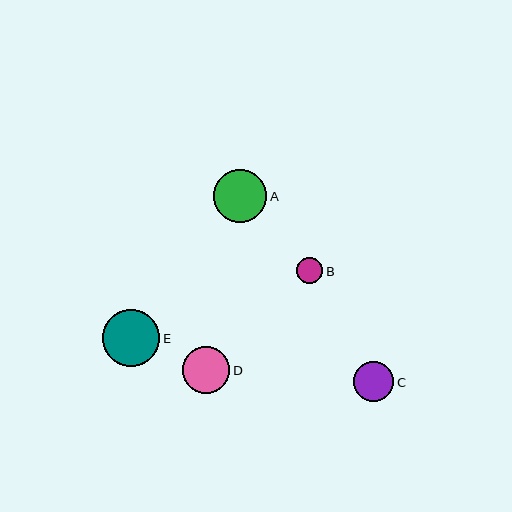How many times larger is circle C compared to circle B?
Circle C is approximately 1.5 times the size of circle B.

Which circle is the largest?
Circle E is the largest with a size of approximately 57 pixels.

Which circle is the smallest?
Circle B is the smallest with a size of approximately 26 pixels.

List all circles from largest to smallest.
From largest to smallest: E, A, D, C, B.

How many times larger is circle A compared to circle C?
Circle A is approximately 1.3 times the size of circle C.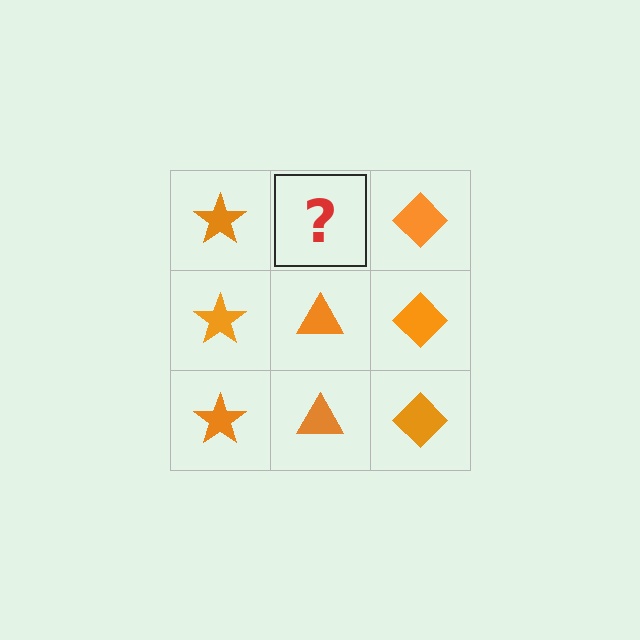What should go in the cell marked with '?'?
The missing cell should contain an orange triangle.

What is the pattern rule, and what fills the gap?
The rule is that each column has a consistent shape. The gap should be filled with an orange triangle.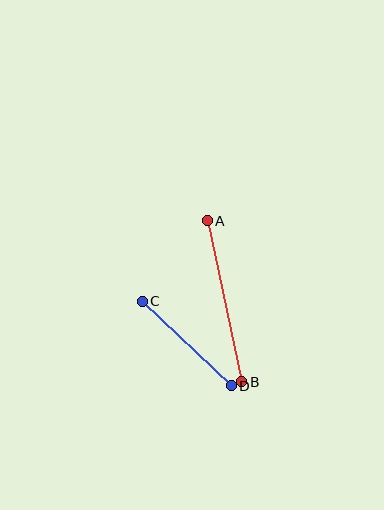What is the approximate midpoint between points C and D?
The midpoint is at approximately (187, 343) pixels.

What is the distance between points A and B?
The distance is approximately 165 pixels.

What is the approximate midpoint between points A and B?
The midpoint is at approximately (225, 301) pixels.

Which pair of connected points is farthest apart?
Points A and B are farthest apart.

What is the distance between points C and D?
The distance is approximately 123 pixels.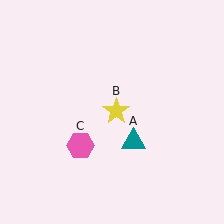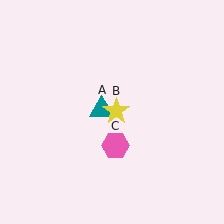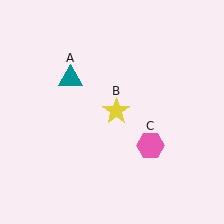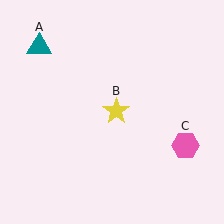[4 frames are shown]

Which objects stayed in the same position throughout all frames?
Yellow star (object B) remained stationary.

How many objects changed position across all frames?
2 objects changed position: teal triangle (object A), pink hexagon (object C).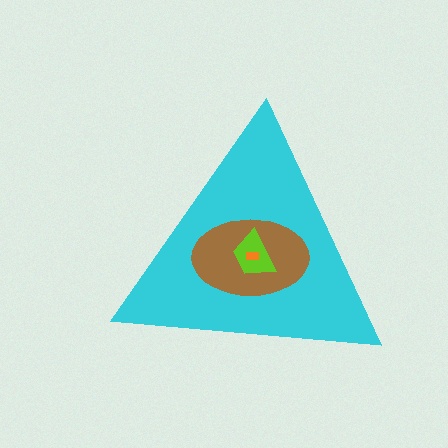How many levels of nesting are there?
4.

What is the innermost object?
The orange rectangle.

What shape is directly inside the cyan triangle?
The brown ellipse.